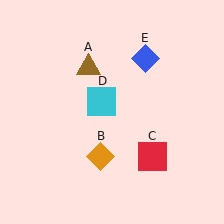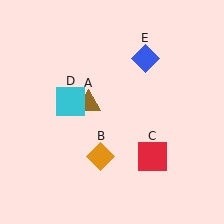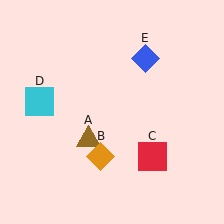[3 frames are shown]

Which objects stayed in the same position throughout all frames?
Orange diamond (object B) and red square (object C) and blue diamond (object E) remained stationary.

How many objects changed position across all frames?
2 objects changed position: brown triangle (object A), cyan square (object D).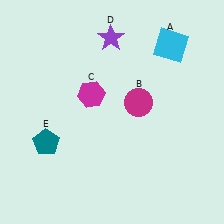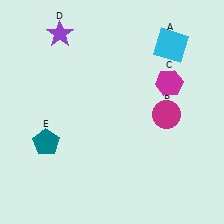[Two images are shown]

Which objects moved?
The objects that moved are: the magenta circle (B), the magenta hexagon (C), the purple star (D).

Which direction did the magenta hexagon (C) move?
The magenta hexagon (C) moved right.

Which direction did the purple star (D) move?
The purple star (D) moved left.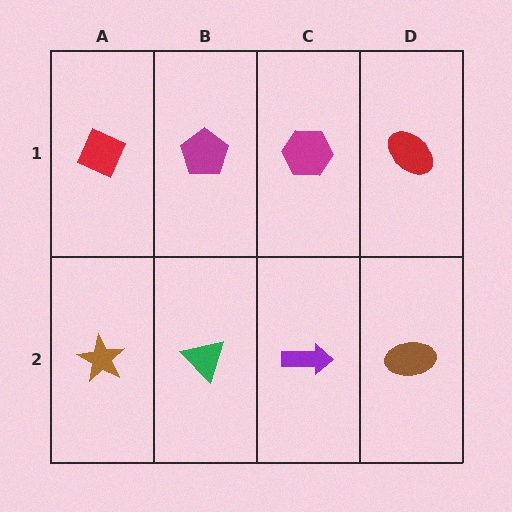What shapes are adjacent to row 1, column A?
A brown star (row 2, column A), a magenta pentagon (row 1, column B).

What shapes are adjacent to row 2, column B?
A magenta pentagon (row 1, column B), a brown star (row 2, column A), a purple arrow (row 2, column C).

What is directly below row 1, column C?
A purple arrow.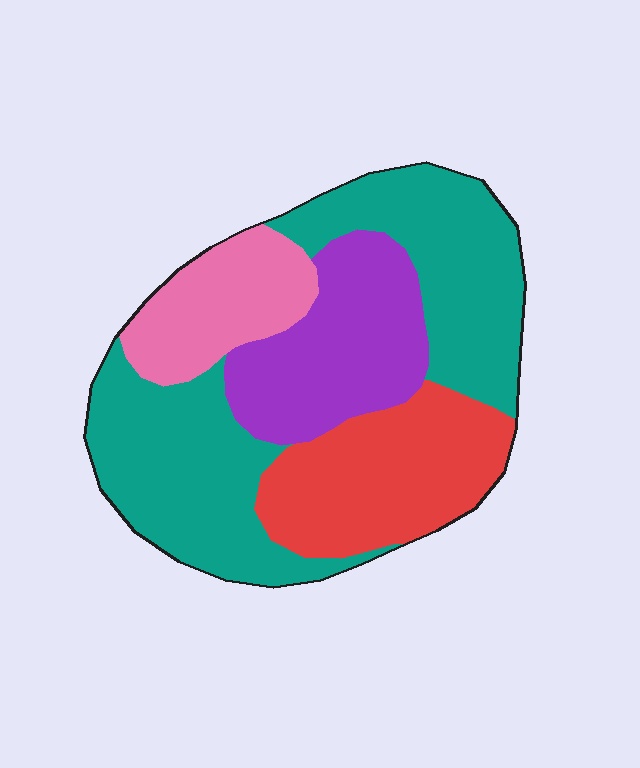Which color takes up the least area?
Pink, at roughly 15%.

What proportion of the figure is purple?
Purple takes up between a sixth and a third of the figure.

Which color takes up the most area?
Teal, at roughly 45%.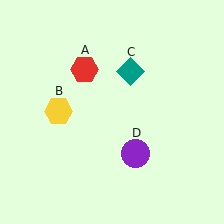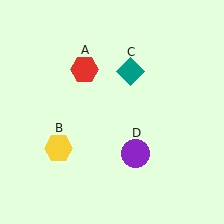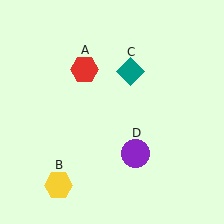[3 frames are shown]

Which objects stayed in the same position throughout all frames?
Red hexagon (object A) and teal diamond (object C) and purple circle (object D) remained stationary.